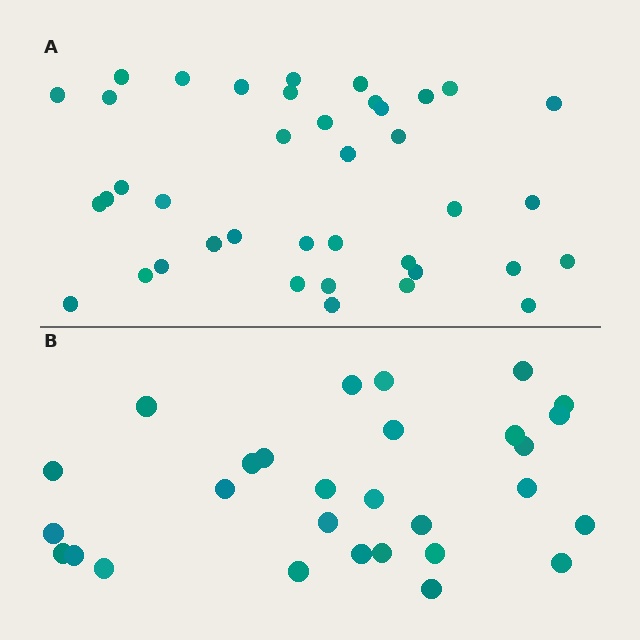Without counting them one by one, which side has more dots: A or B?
Region A (the top region) has more dots.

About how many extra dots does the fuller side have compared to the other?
Region A has roughly 10 or so more dots than region B.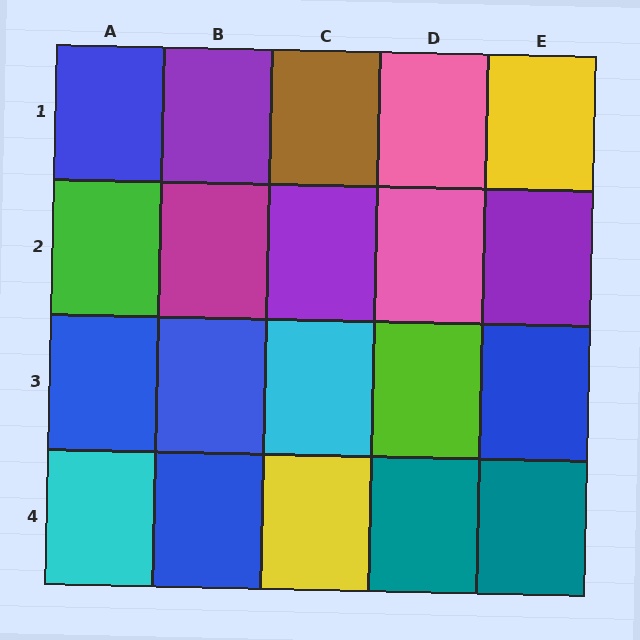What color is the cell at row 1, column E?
Yellow.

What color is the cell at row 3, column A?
Blue.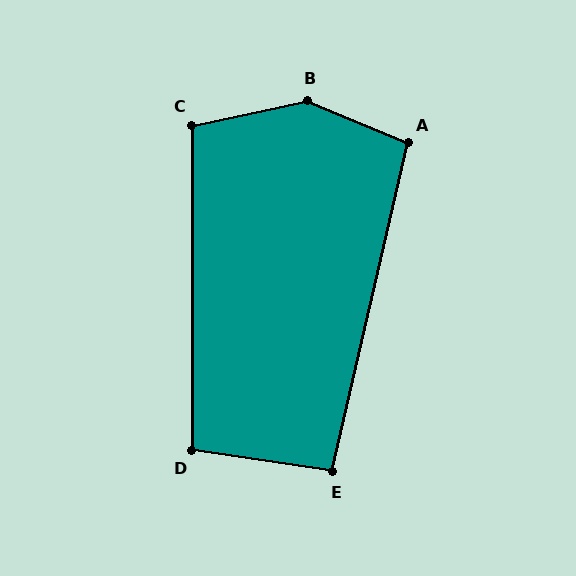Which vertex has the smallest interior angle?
E, at approximately 94 degrees.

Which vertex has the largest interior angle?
B, at approximately 145 degrees.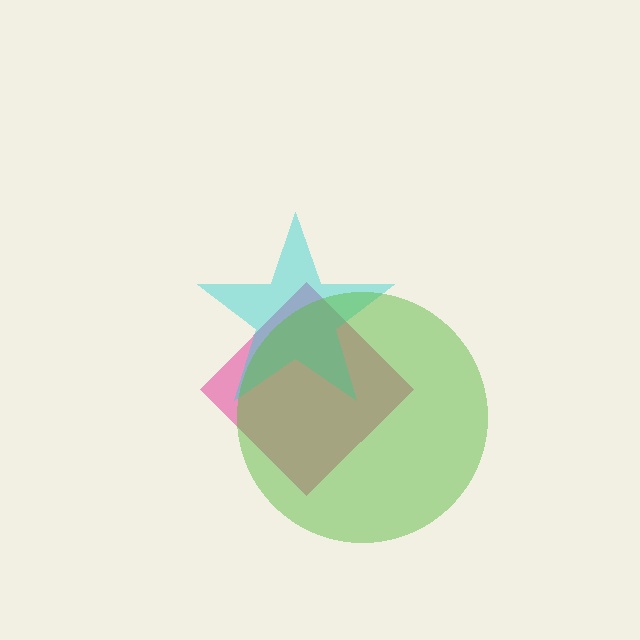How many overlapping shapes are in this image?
There are 3 overlapping shapes in the image.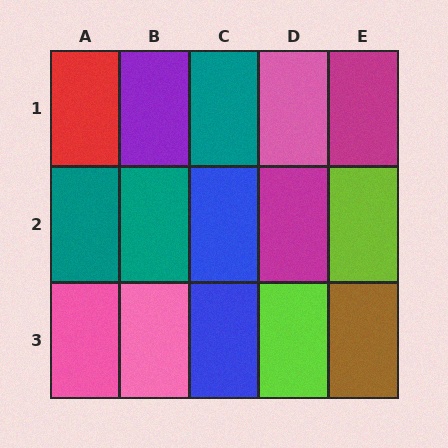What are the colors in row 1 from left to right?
Red, purple, teal, pink, magenta.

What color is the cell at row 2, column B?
Teal.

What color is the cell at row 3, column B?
Pink.